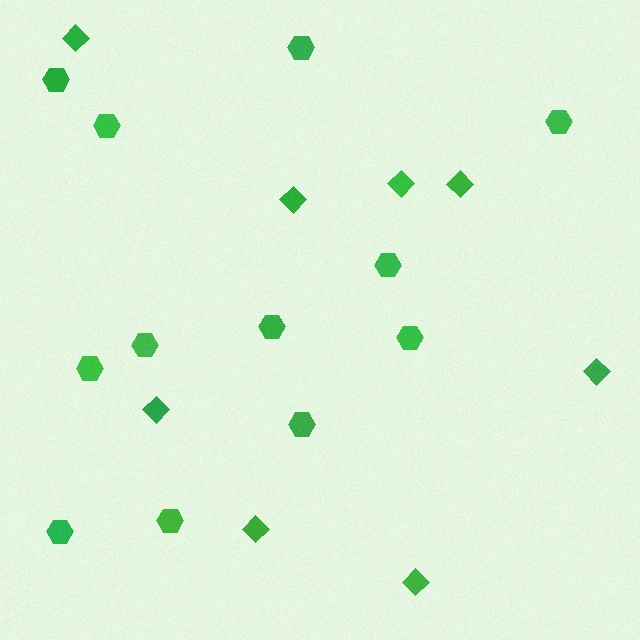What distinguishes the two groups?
There are 2 groups: one group of diamonds (8) and one group of hexagons (12).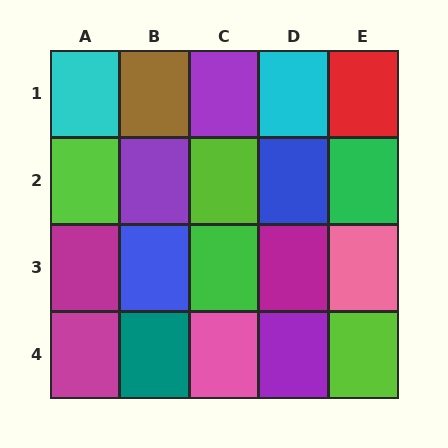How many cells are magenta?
3 cells are magenta.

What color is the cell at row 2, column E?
Green.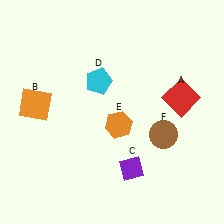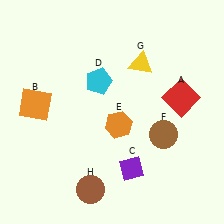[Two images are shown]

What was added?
A yellow triangle (G), a brown circle (H) were added in Image 2.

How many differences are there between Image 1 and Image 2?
There are 2 differences between the two images.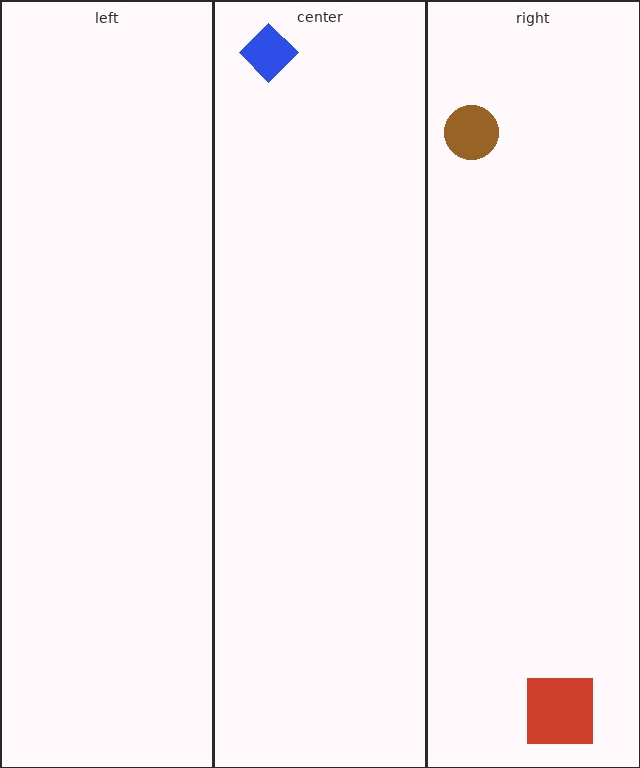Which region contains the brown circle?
The right region.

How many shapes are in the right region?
2.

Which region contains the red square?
The right region.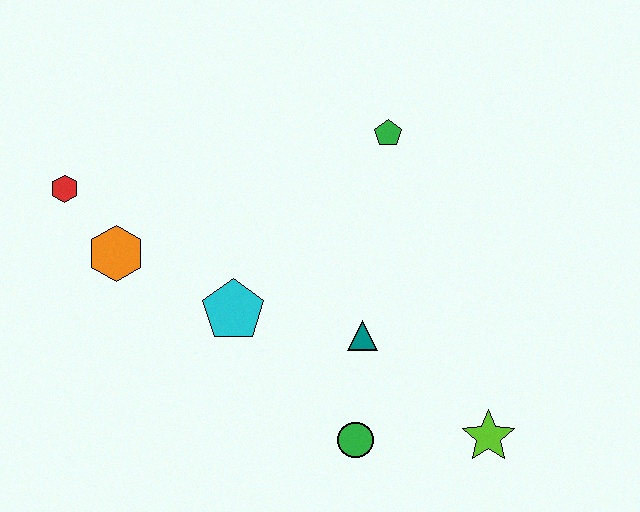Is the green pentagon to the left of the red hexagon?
No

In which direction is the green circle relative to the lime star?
The green circle is to the left of the lime star.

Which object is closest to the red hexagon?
The orange hexagon is closest to the red hexagon.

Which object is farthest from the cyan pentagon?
The lime star is farthest from the cyan pentagon.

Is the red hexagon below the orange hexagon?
No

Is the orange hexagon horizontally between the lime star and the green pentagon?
No